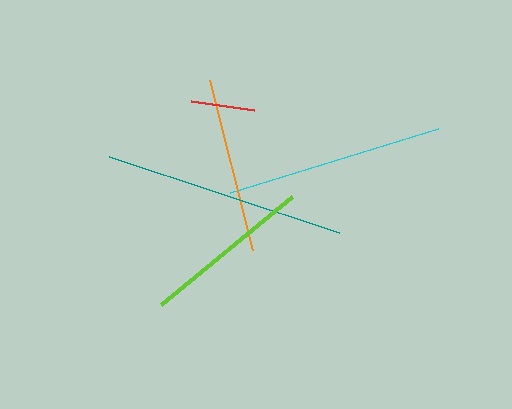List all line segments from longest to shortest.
From longest to shortest: teal, cyan, orange, lime, red.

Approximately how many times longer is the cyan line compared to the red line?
The cyan line is approximately 3.4 times the length of the red line.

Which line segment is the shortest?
The red line is the shortest at approximately 64 pixels.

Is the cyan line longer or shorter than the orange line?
The cyan line is longer than the orange line.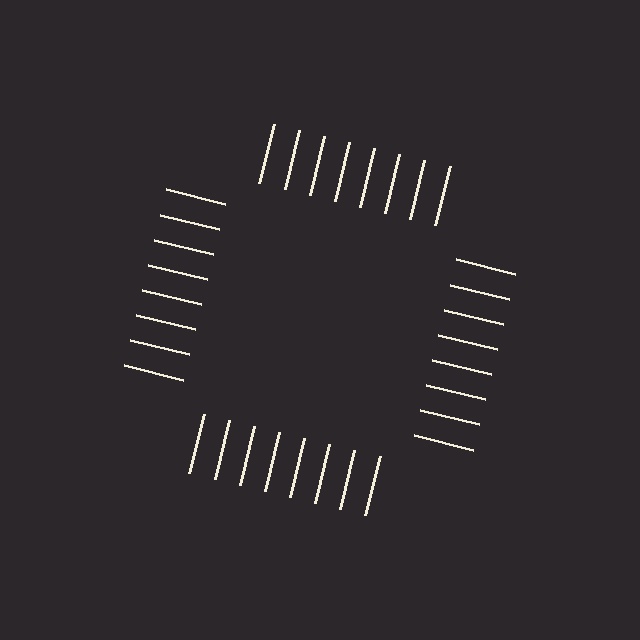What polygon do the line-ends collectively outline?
An illusory square — the line segments terminate on its edges but no continuous stroke is drawn.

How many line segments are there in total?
32 — 8 along each of the 4 edges.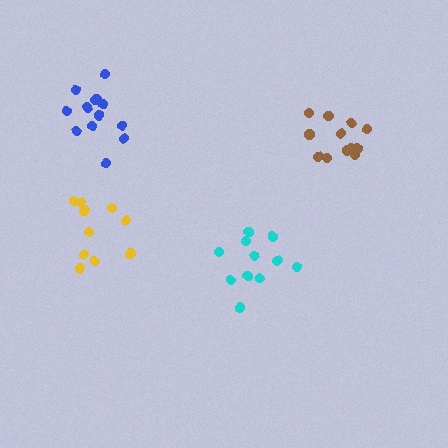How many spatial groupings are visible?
There are 4 spatial groupings.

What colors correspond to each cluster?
The clusters are colored: blue, yellow, cyan, brown.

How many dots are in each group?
Group 1: 13 dots, Group 2: 10 dots, Group 3: 11 dots, Group 4: 12 dots (46 total).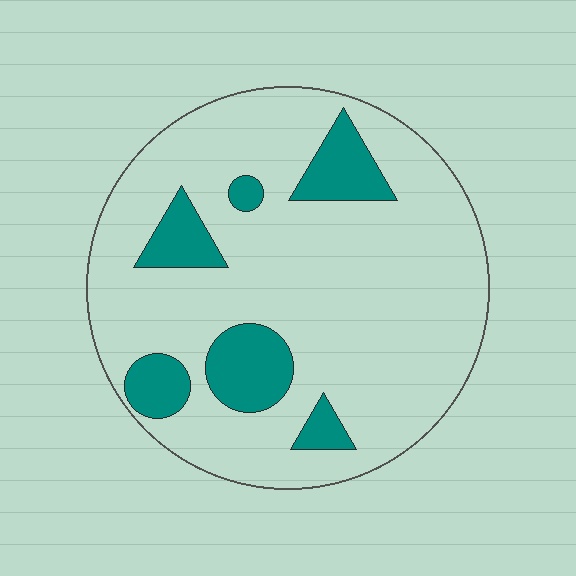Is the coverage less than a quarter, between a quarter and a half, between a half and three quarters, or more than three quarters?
Less than a quarter.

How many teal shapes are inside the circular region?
6.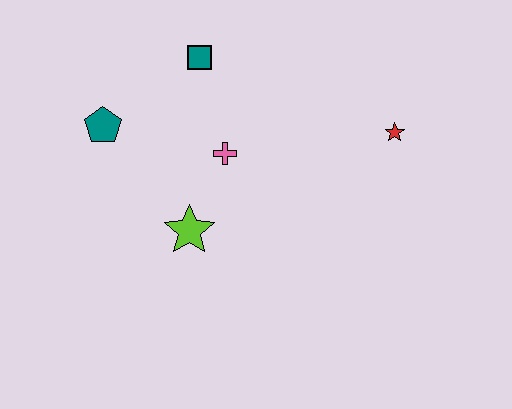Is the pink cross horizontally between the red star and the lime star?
Yes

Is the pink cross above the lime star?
Yes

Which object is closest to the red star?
The pink cross is closest to the red star.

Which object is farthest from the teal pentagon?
The red star is farthest from the teal pentagon.